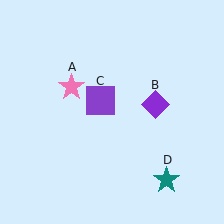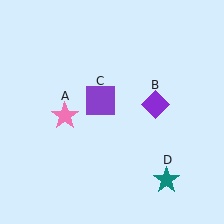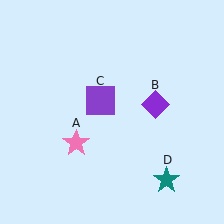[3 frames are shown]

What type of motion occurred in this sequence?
The pink star (object A) rotated counterclockwise around the center of the scene.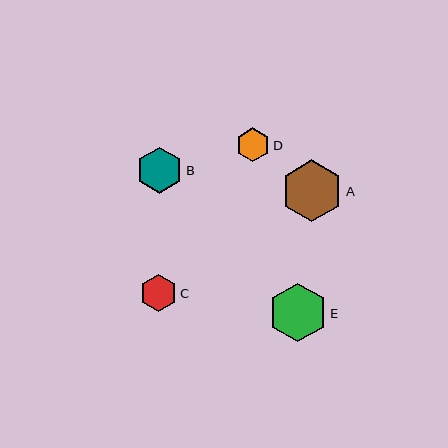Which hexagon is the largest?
Hexagon A is the largest with a size of approximately 62 pixels.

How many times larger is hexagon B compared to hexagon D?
Hexagon B is approximately 1.4 times the size of hexagon D.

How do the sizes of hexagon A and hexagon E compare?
Hexagon A and hexagon E are approximately the same size.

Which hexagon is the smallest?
Hexagon D is the smallest with a size of approximately 34 pixels.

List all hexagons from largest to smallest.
From largest to smallest: A, E, B, C, D.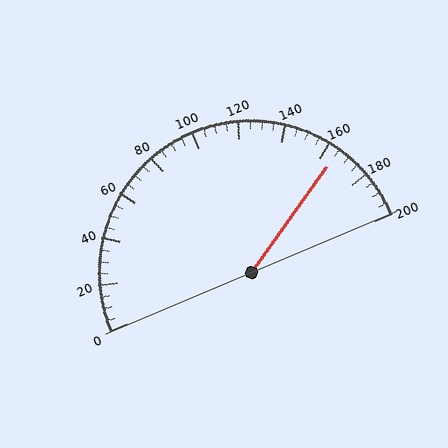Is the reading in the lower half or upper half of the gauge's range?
The reading is in the upper half of the range (0 to 200).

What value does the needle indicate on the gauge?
The needle indicates approximately 165.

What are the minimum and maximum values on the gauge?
The gauge ranges from 0 to 200.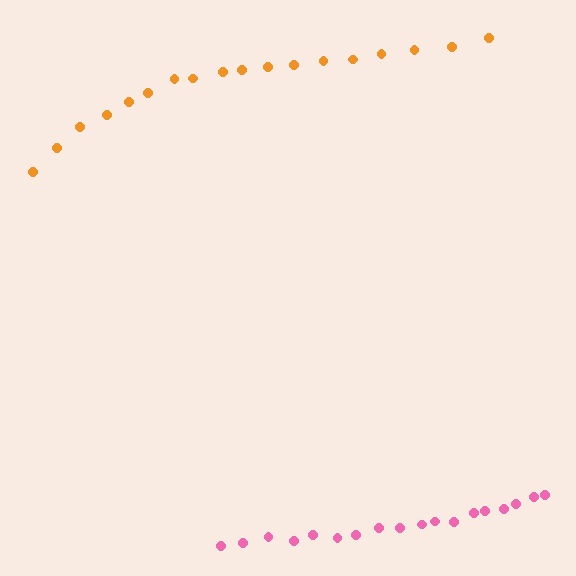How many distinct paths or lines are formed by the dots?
There are 2 distinct paths.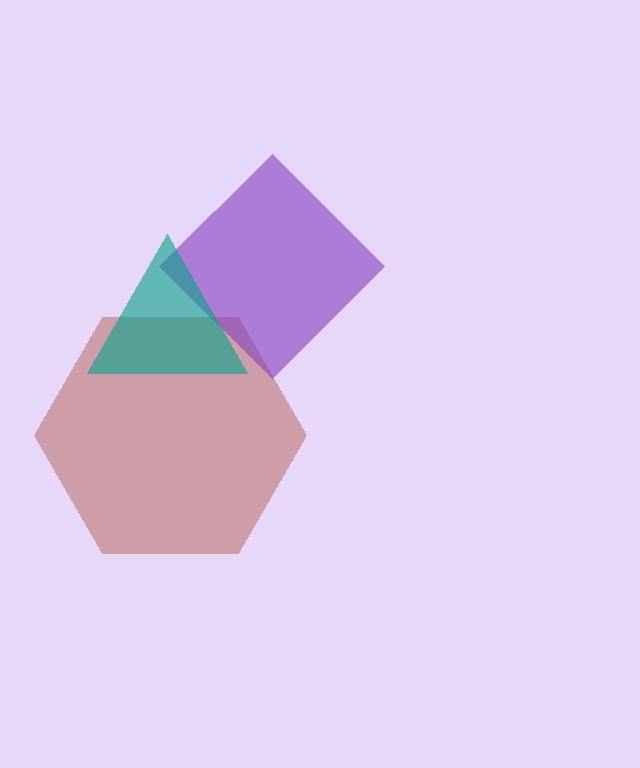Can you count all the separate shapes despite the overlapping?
Yes, there are 3 separate shapes.